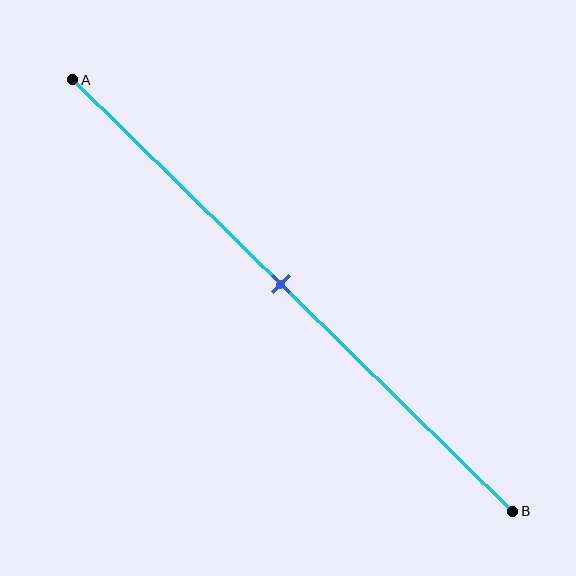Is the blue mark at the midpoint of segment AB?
Yes, the mark is approximately at the midpoint.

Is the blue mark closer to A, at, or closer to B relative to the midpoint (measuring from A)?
The blue mark is approximately at the midpoint of segment AB.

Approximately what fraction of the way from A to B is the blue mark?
The blue mark is approximately 45% of the way from A to B.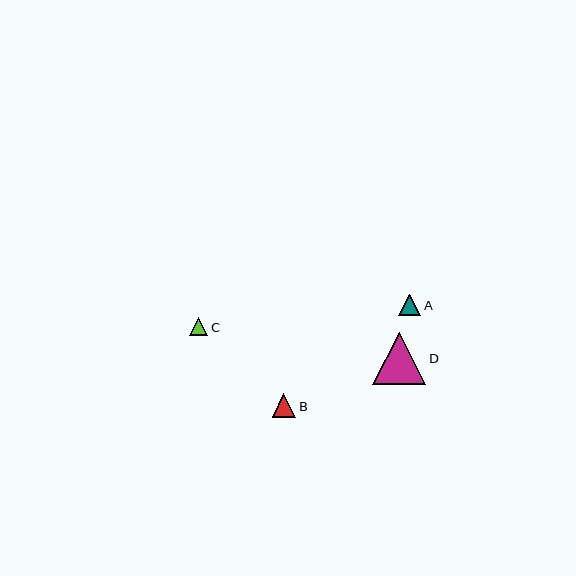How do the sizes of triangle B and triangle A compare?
Triangle B and triangle A are approximately the same size.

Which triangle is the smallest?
Triangle C is the smallest with a size of approximately 18 pixels.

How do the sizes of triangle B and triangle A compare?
Triangle B and triangle A are approximately the same size.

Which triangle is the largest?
Triangle D is the largest with a size of approximately 53 pixels.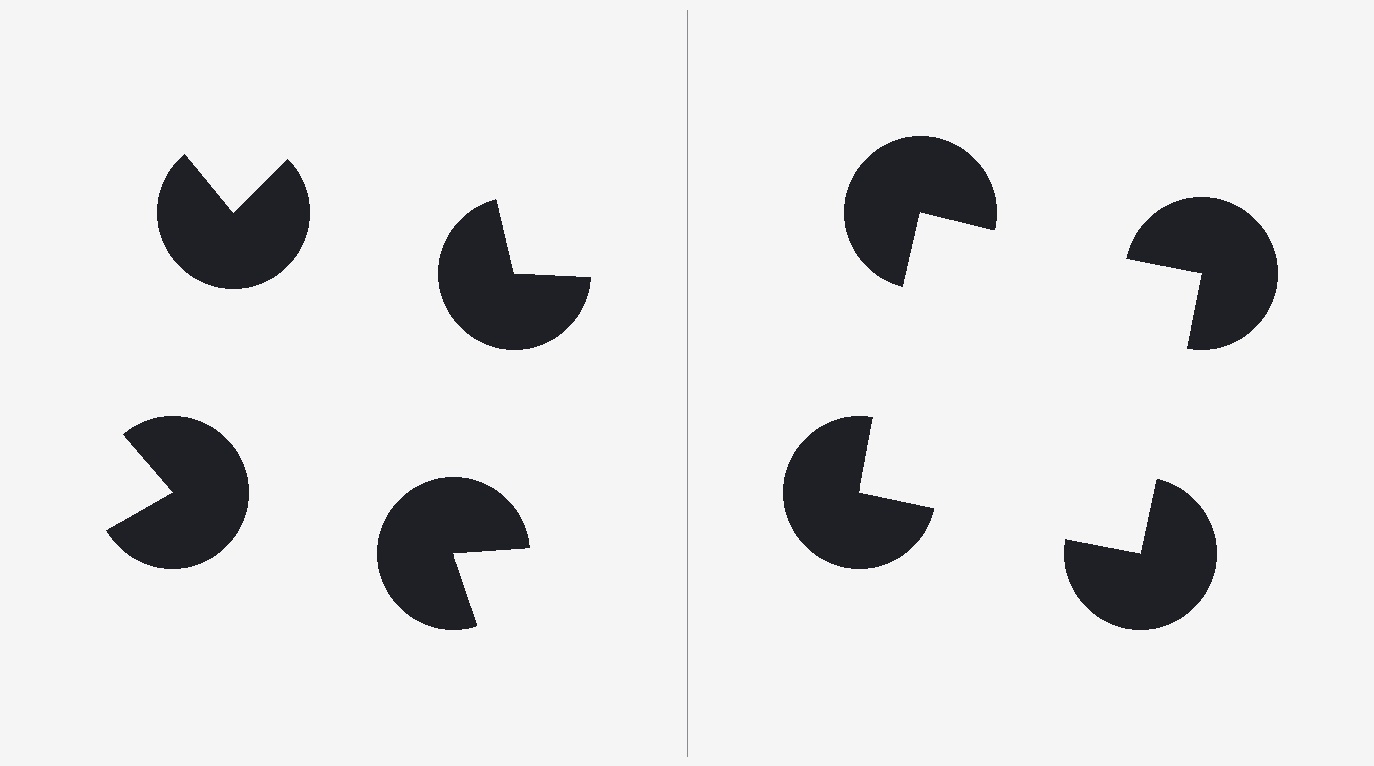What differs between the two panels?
The pac-man discs are positioned identically on both sides; only the wedge orientations differ. On the right they align to a square; on the left they are misaligned.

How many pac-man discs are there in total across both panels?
8 — 4 on each side.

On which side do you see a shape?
An illusory square appears on the right side. On the left side the wedge cuts are rotated, so no coherent shape forms.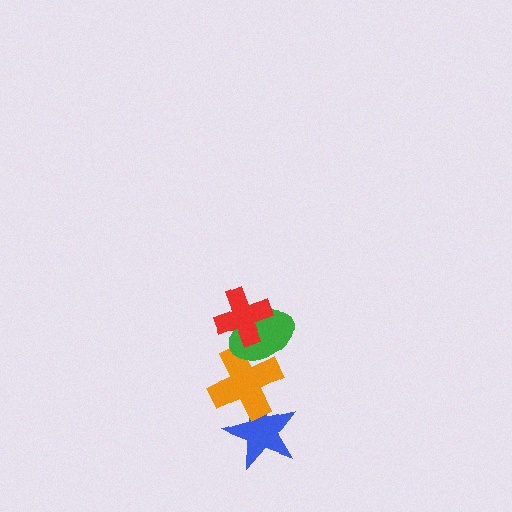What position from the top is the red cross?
The red cross is 1st from the top.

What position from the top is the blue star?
The blue star is 4th from the top.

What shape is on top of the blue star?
The orange cross is on top of the blue star.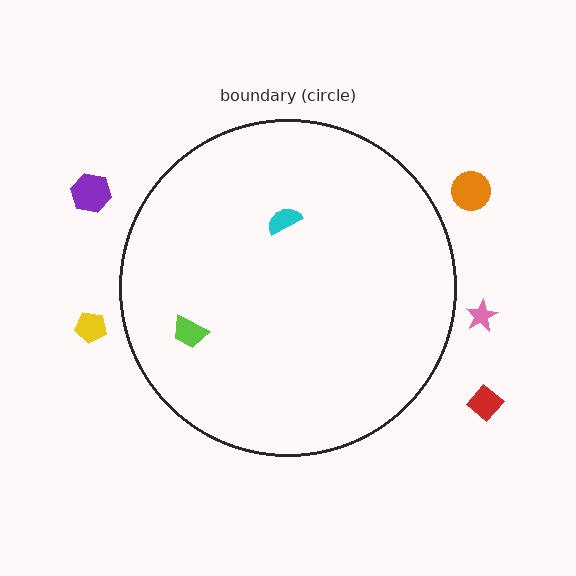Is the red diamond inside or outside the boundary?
Outside.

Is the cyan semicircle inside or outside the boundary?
Inside.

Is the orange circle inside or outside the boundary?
Outside.